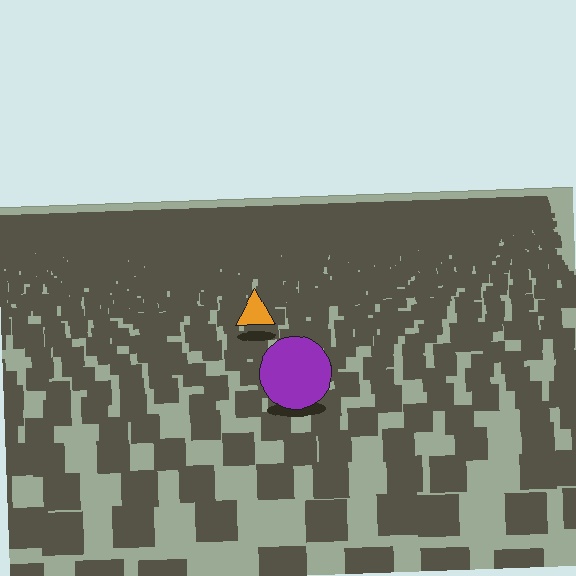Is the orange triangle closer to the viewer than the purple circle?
No. The purple circle is closer — you can tell from the texture gradient: the ground texture is coarser near it.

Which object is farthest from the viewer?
The orange triangle is farthest from the viewer. It appears smaller and the ground texture around it is denser.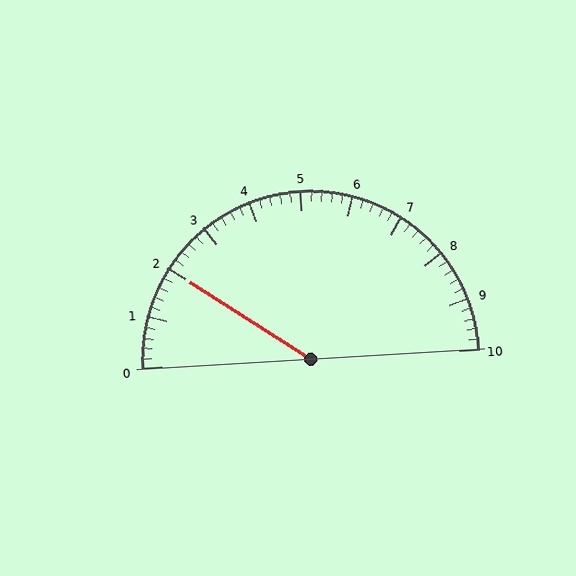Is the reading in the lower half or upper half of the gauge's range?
The reading is in the lower half of the range (0 to 10).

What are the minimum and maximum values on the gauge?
The gauge ranges from 0 to 10.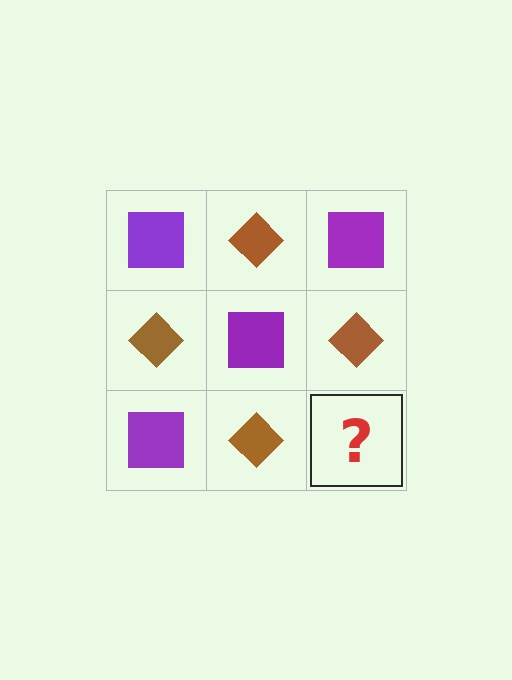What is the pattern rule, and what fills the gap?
The rule is that it alternates purple square and brown diamond in a checkerboard pattern. The gap should be filled with a purple square.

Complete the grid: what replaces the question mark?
The question mark should be replaced with a purple square.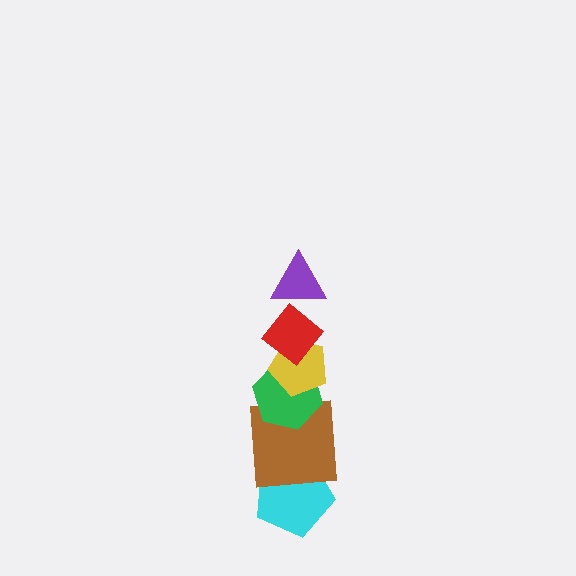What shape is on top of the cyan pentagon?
The brown square is on top of the cyan pentagon.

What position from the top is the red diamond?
The red diamond is 2nd from the top.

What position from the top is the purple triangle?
The purple triangle is 1st from the top.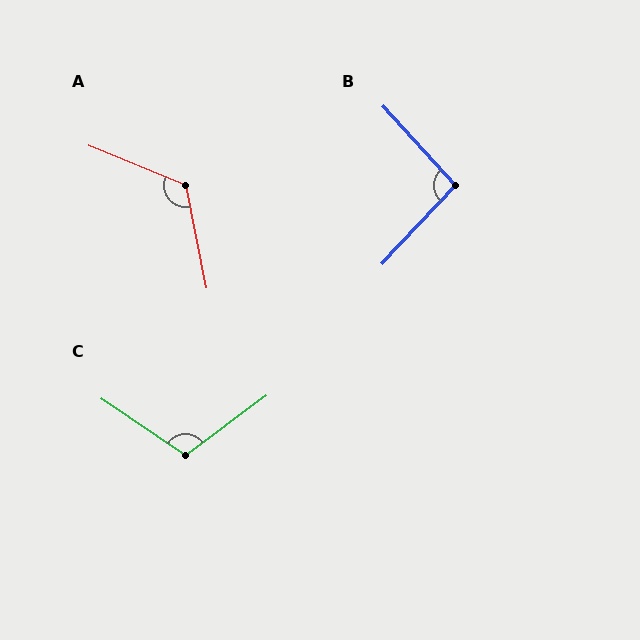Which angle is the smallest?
B, at approximately 94 degrees.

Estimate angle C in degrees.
Approximately 109 degrees.